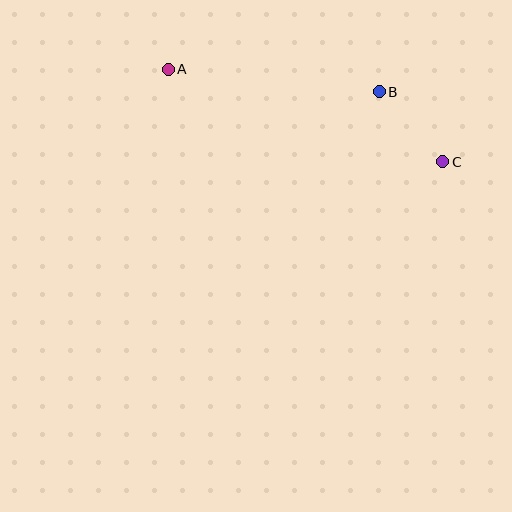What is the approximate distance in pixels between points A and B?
The distance between A and B is approximately 213 pixels.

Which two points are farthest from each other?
Points A and C are farthest from each other.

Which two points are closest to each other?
Points B and C are closest to each other.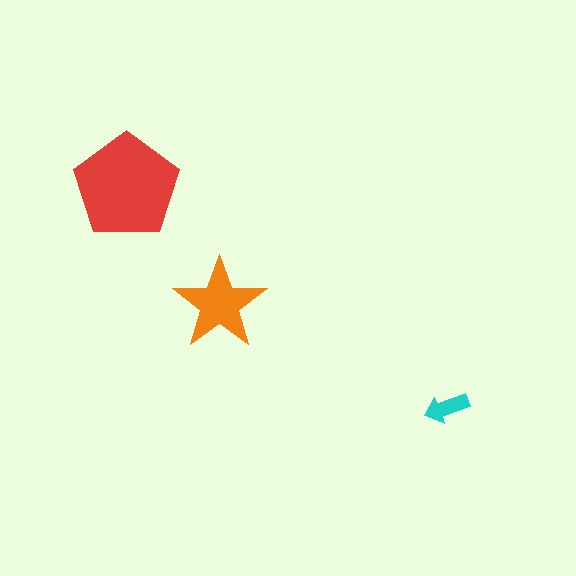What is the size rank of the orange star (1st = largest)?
2nd.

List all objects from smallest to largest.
The cyan arrow, the orange star, the red pentagon.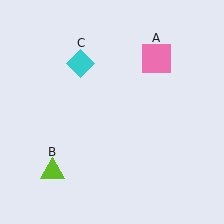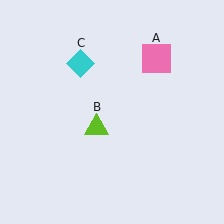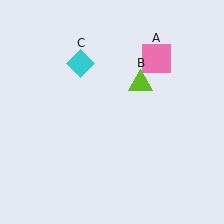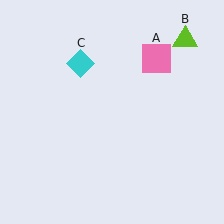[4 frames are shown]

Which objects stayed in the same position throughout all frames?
Pink square (object A) and cyan diamond (object C) remained stationary.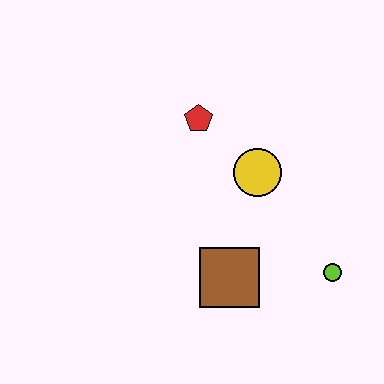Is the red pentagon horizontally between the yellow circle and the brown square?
No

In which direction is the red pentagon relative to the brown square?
The red pentagon is above the brown square.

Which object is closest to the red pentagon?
The yellow circle is closest to the red pentagon.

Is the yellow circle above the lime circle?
Yes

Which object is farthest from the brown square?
The red pentagon is farthest from the brown square.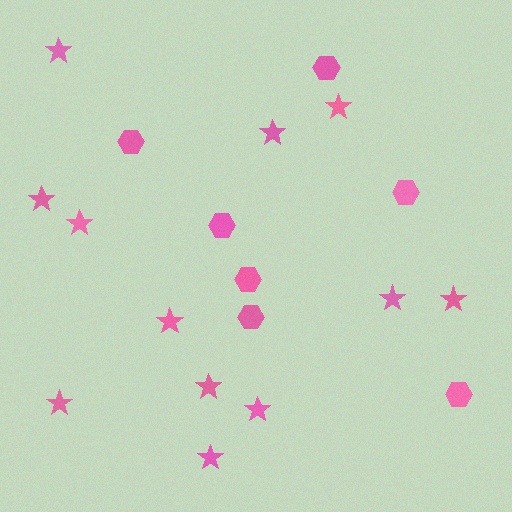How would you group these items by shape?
There are 2 groups: one group of hexagons (7) and one group of stars (12).